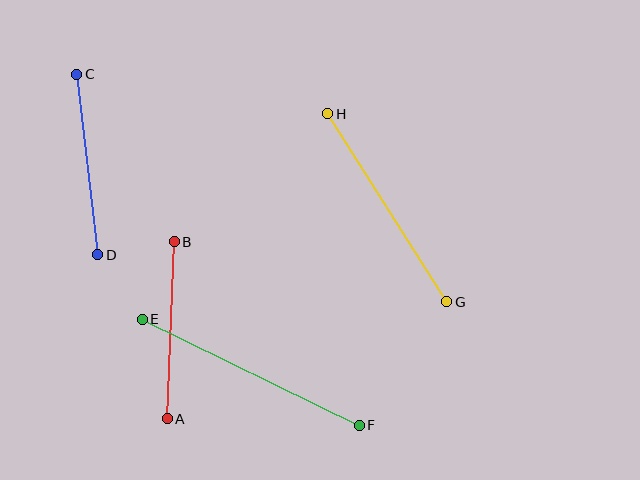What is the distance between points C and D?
The distance is approximately 182 pixels.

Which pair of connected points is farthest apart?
Points E and F are farthest apart.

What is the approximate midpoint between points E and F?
The midpoint is at approximately (251, 372) pixels.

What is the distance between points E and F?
The distance is approximately 241 pixels.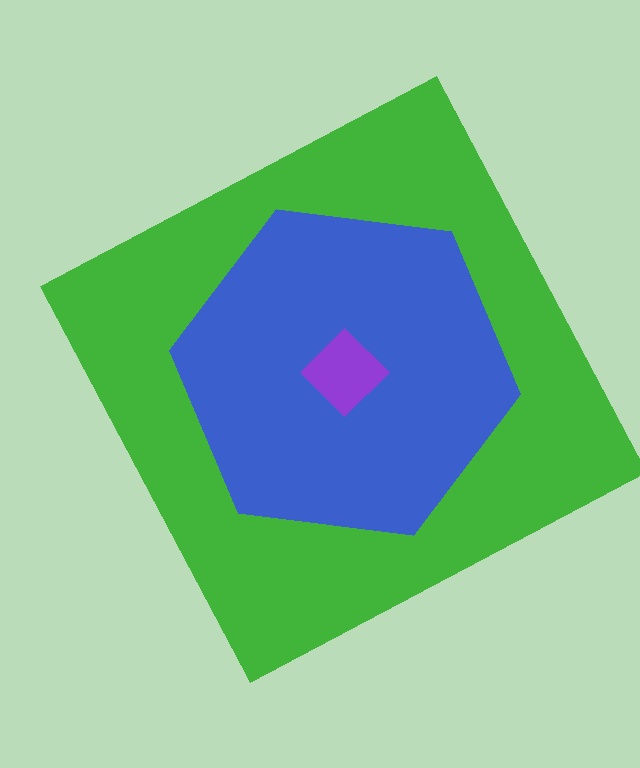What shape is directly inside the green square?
The blue hexagon.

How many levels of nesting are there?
3.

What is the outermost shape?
The green square.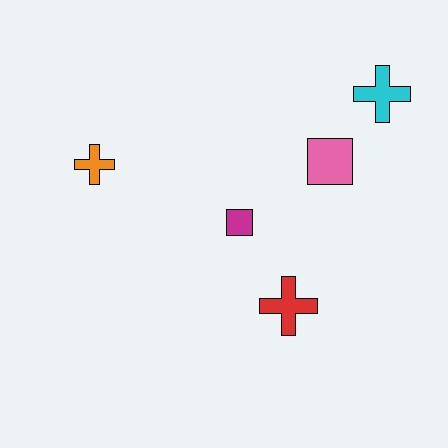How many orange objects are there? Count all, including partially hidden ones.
There is 1 orange object.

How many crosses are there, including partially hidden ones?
There are 3 crosses.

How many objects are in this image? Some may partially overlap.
There are 5 objects.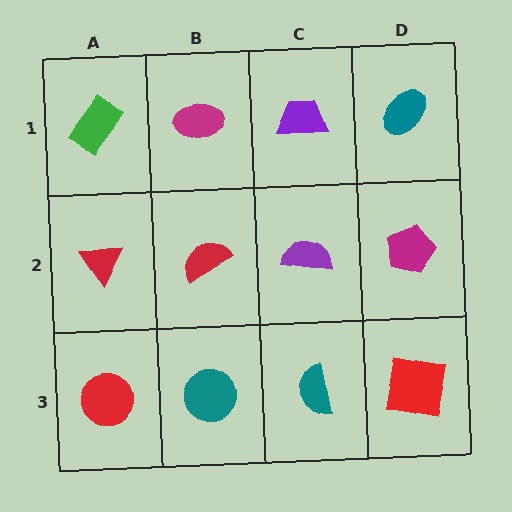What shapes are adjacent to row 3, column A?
A red triangle (row 2, column A), a teal circle (row 3, column B).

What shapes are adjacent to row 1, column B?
A red semicircle (row 2, column B), a green rectangle (row 1, column A), a purple trapezoid (row 1, column C).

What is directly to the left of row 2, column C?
A red semicircle.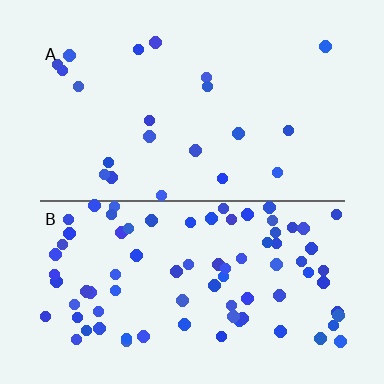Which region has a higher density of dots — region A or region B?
B (the bottom).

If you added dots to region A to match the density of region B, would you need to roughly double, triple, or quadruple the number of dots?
Approximately quadruple.